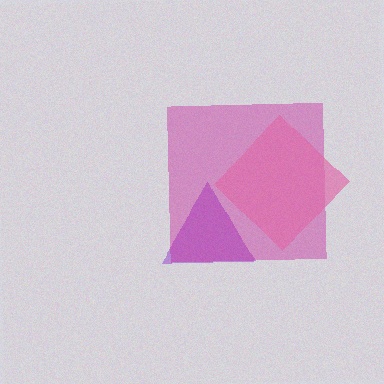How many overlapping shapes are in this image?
There are 3 overlapping shapes in the image.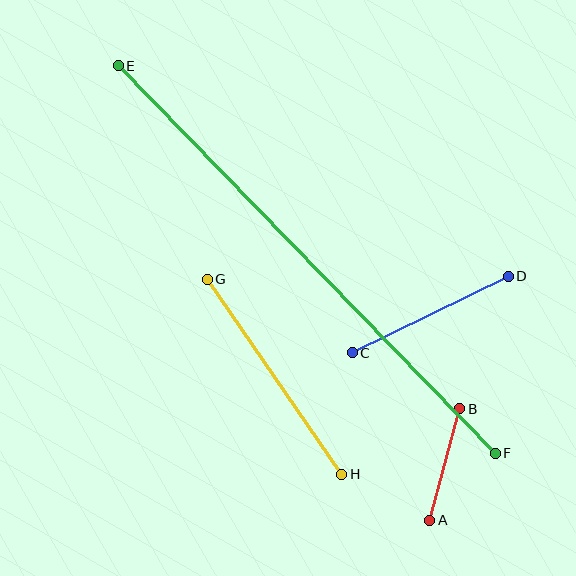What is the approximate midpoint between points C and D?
The midpoint is at approximately (430, 314) pixels.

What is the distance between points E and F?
The distance is approximately 540 pixels.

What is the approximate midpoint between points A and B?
The midpoint is at approximately (445, 465) pixels.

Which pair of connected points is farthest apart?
Points E and F are farthest apart.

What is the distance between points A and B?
The distance is approximately 116 pixels.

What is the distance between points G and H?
The distance is approximately 237 pixels.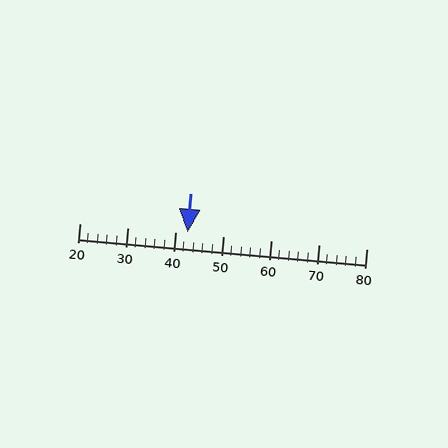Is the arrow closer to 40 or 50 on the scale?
The arrow is closer to 40.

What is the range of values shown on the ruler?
The ruler shows values from 20 to 80.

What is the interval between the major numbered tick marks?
The major tick marks are spaced 10 units apart.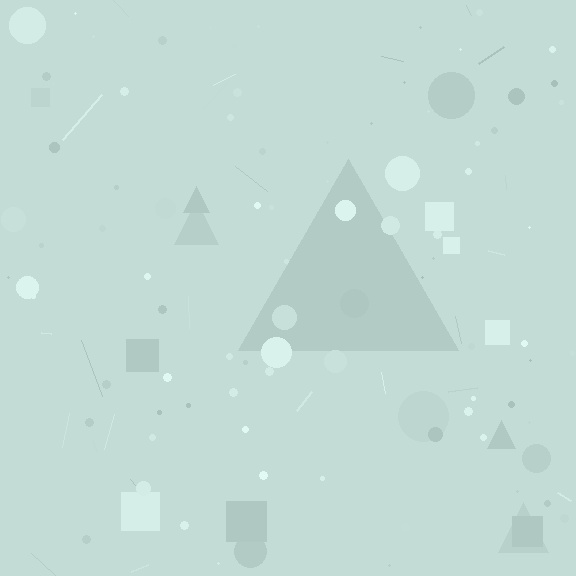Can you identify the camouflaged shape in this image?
The camouflaged shape is a triangle.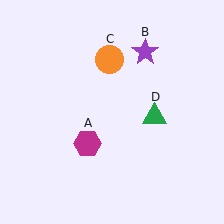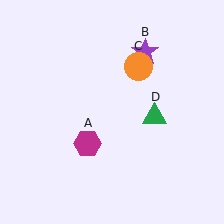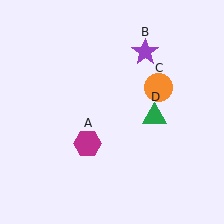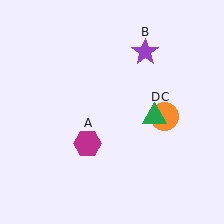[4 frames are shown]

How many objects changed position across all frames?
1 object changed position: orange circle (object C).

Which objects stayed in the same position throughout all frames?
Magenta hexagon (object A) and purple star (object B) and green triangle (object D) remained stationary.